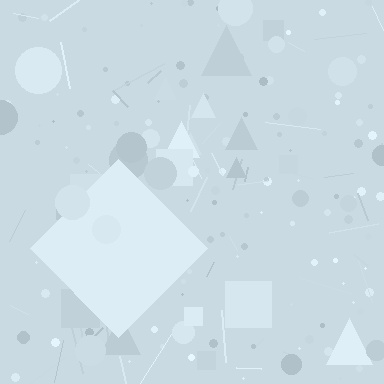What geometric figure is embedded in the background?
A diamond is embedded in the background.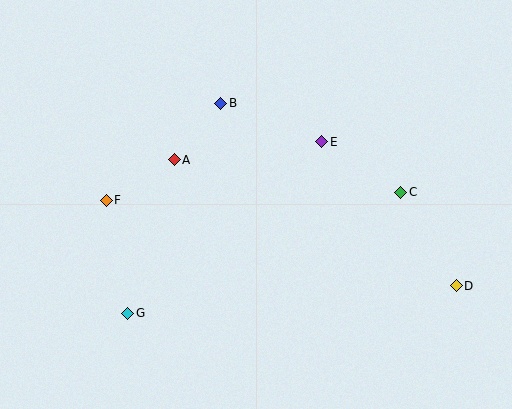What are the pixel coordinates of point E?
Point E is at (322, 142).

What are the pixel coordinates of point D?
Point D is at (456, 286).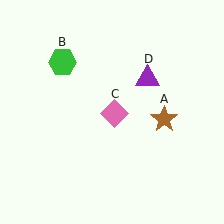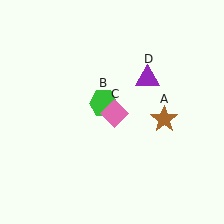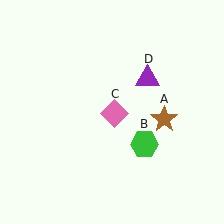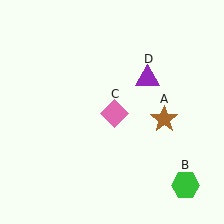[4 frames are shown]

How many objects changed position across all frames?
1 object changed position: green hexagon (object B).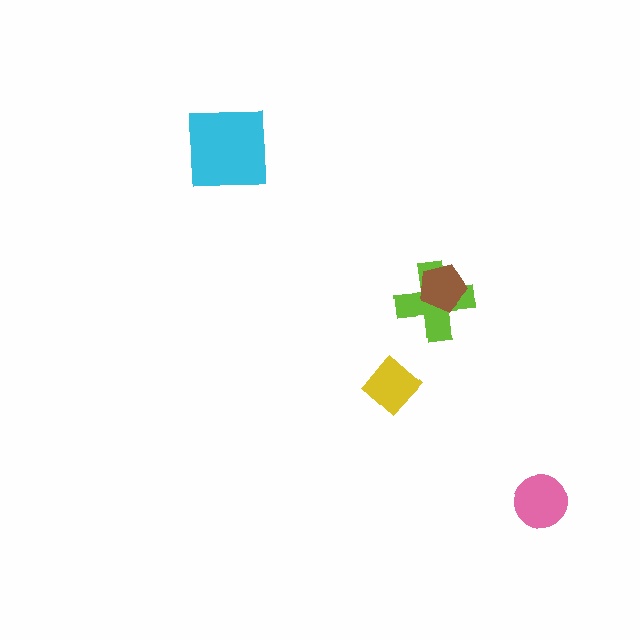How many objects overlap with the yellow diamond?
0 objects overlap with the yellow diamond.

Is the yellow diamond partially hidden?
No, no other shape covers it.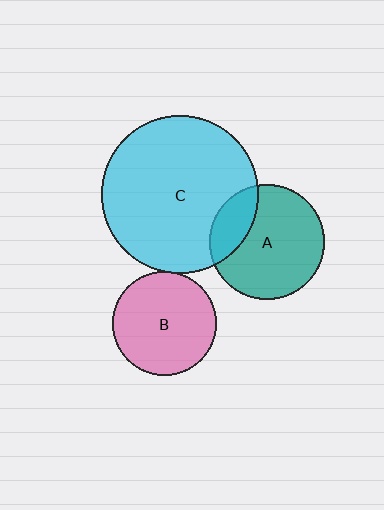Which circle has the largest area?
Circle C (cyan).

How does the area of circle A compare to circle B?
Approximately 1.2 times.